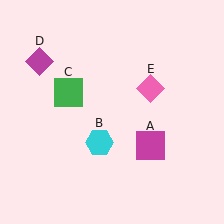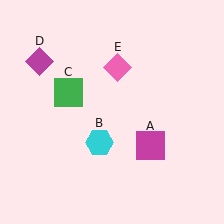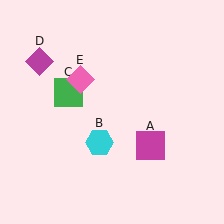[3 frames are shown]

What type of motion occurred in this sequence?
The pink diamond (object E) rotated counterclockwise around the center of the scene.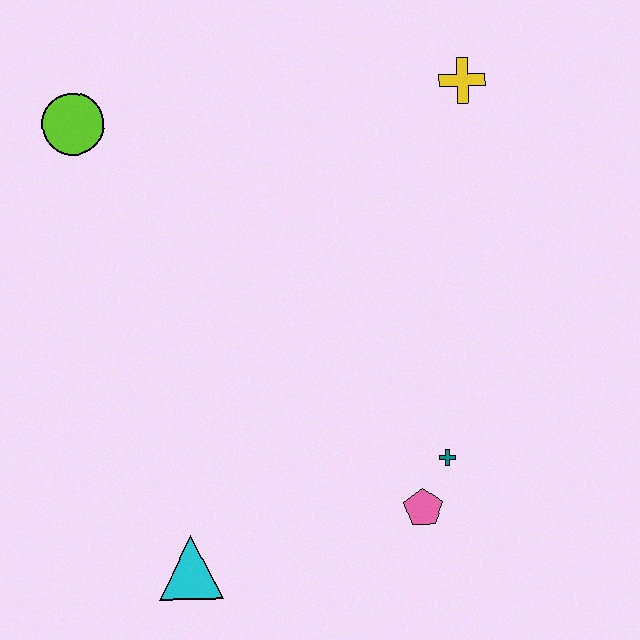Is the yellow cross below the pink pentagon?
No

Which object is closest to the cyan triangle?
The pink pentagon is closest to the cyan triangle.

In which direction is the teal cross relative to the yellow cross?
The teal cross is below the yellow cross.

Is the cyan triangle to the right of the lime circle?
Yes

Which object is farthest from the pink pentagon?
The lime circle is farthest from the pink pentagon.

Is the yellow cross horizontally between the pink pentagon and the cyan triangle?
No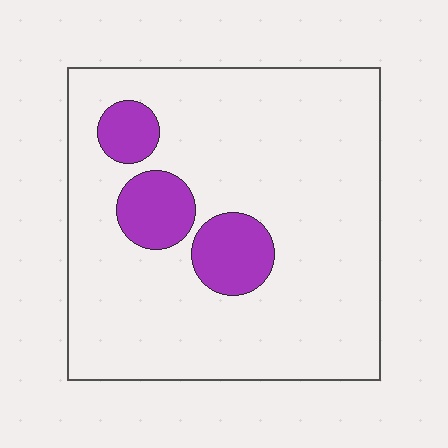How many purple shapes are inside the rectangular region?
3.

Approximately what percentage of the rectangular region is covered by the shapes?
Approximately 15%.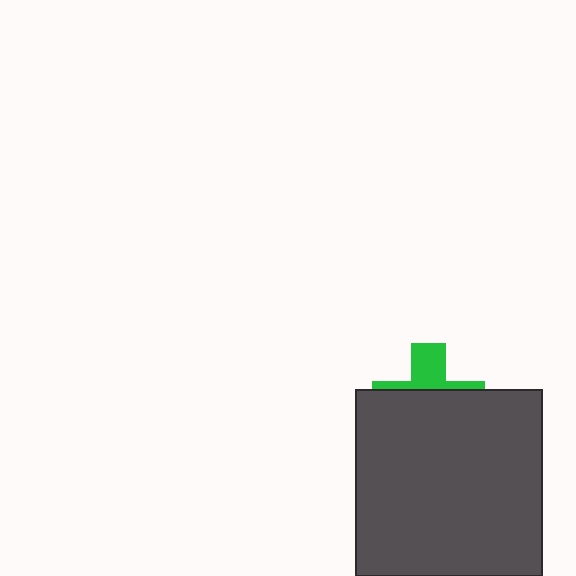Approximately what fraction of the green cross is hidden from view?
Roughly 66% of the green cross is hidden behind the dark gray square.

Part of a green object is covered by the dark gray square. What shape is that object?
It is a cross.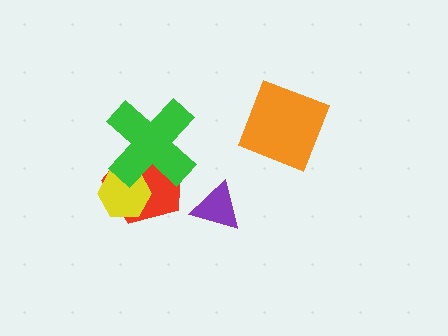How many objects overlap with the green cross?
2 objects overlap with the green cross.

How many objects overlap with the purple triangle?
0 objects overlap with the purple triangle.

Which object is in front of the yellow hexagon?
The green cross is in front of the yellow hexagon.